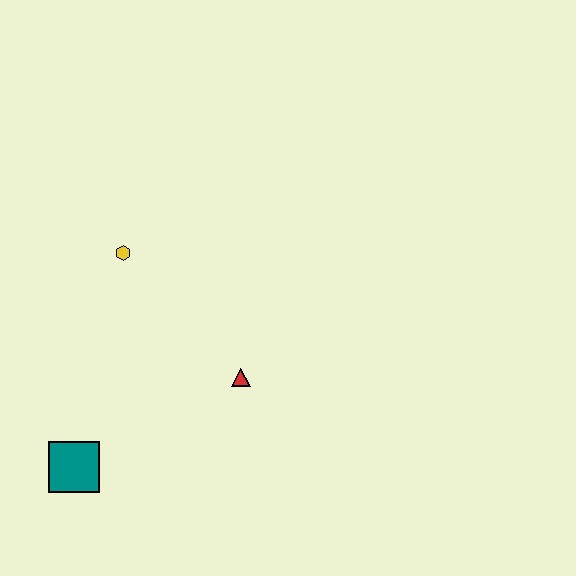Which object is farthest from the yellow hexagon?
The teal square is farthest from the yellow hexagon.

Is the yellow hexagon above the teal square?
Yes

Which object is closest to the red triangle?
The yellow hexagon is closest to the red triangle.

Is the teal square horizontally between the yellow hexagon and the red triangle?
No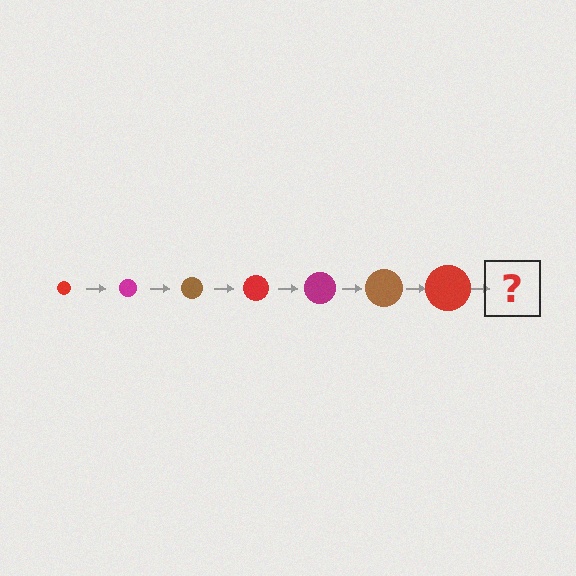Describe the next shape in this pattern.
It should be a magenta circle, larger than the previous one.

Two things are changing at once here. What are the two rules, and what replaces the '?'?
The two rules are that the circle grows larger each step and the color cycles through red, magenta, and brown. The '?' should be a magenta circle, larger than the previous one.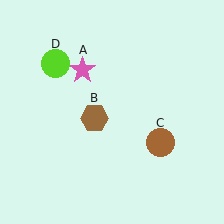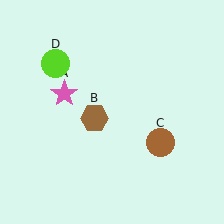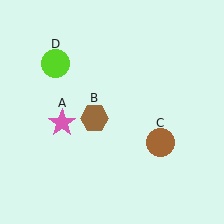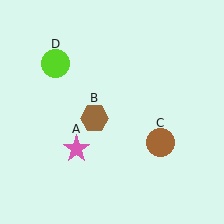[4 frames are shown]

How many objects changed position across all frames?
1 object changed position: pink star (object A).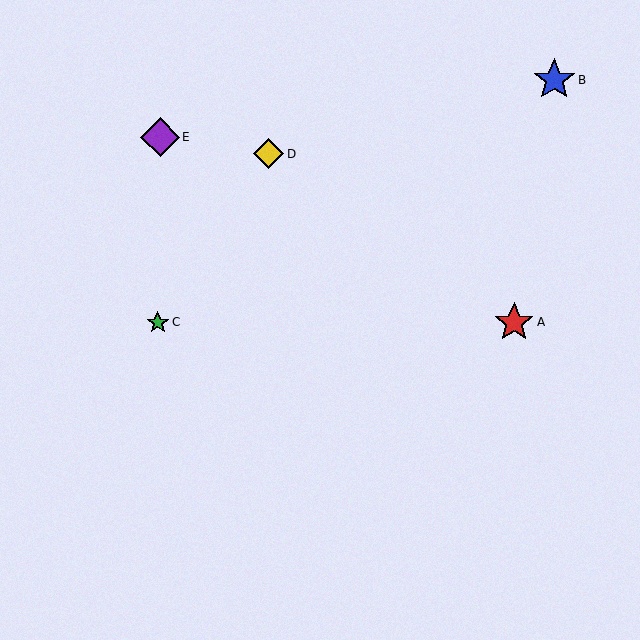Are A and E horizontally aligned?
No, A is at y≈322 and E is at y≈137.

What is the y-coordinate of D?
Object D is at y≈154.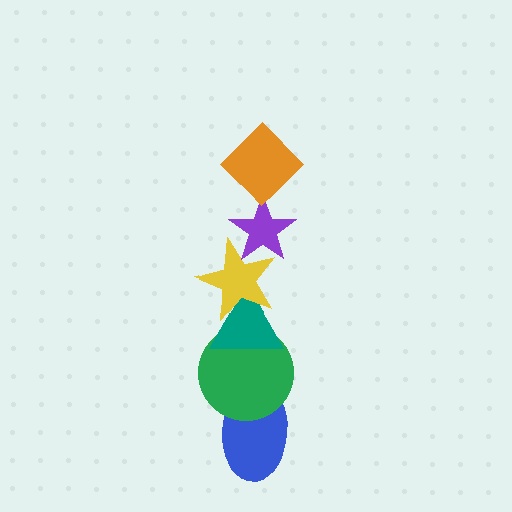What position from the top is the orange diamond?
The orange diamond is 1st from the top.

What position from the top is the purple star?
The purple star is 2nd from the top.